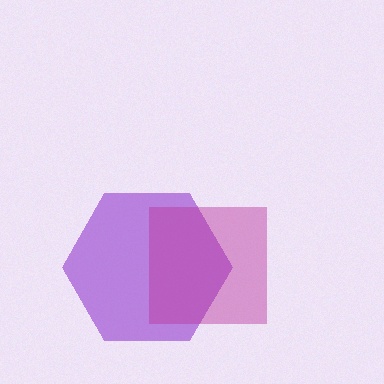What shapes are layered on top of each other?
The layered shapes are: a purple hexagon, a magenta square.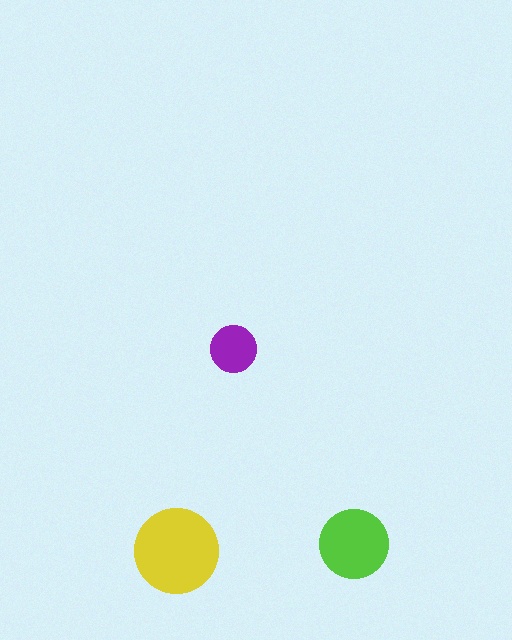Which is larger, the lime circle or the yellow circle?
The yellow one.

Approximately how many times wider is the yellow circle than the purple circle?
About 2 times wider.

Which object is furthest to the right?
The lime circle is rightmost.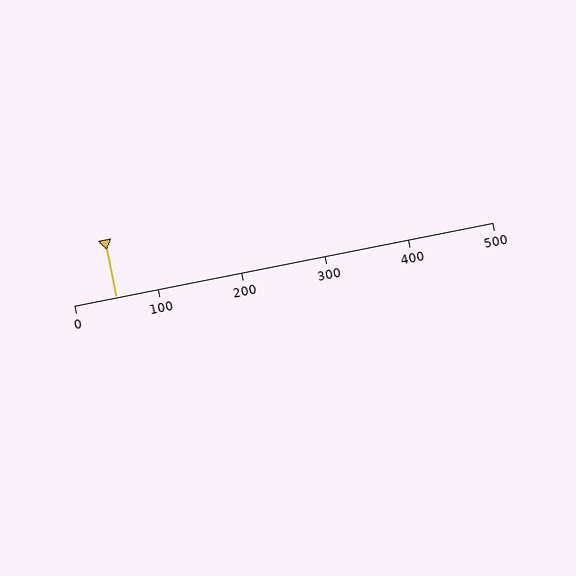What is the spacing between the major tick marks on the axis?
The major ticks are spaced 100 apart.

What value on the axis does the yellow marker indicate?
The marker indicates approximately 50.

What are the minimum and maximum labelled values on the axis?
The axis runs from 0 to 500.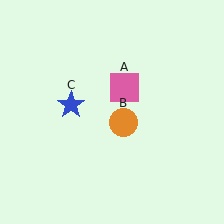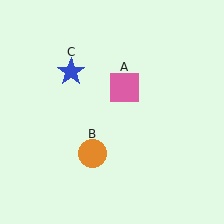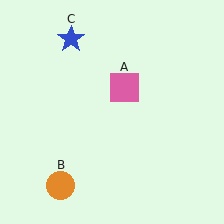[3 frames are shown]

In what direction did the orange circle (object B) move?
The orange circle (object B) moved down and to the left.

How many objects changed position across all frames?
2 objects changed position: orange circle (object B), blue star (object C).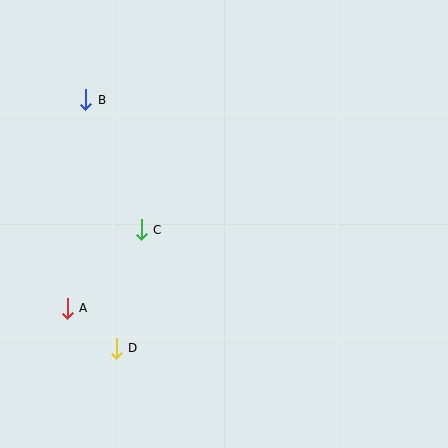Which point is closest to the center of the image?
Point C at (141, 230) is closest to the center.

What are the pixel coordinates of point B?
Point B is at (86, 100).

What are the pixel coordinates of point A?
Point A is at (67, 308).